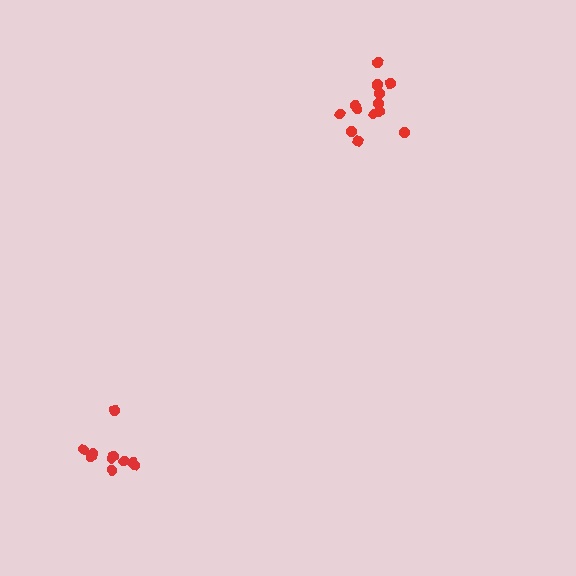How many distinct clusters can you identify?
There are 2 distinct clusters.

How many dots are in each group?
Group 1: 10 dots, Group 2: 14 dots (24 total).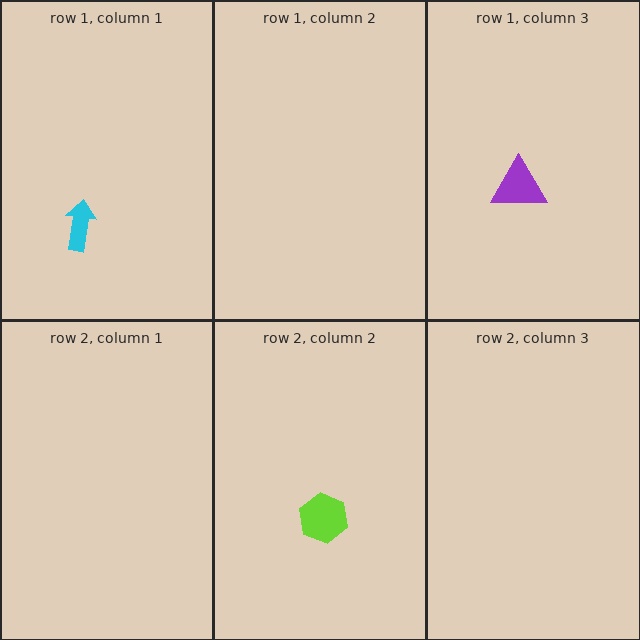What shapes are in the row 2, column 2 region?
The lime hexagon.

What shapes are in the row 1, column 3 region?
The purple triangle.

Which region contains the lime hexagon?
The row 2, column 2 region.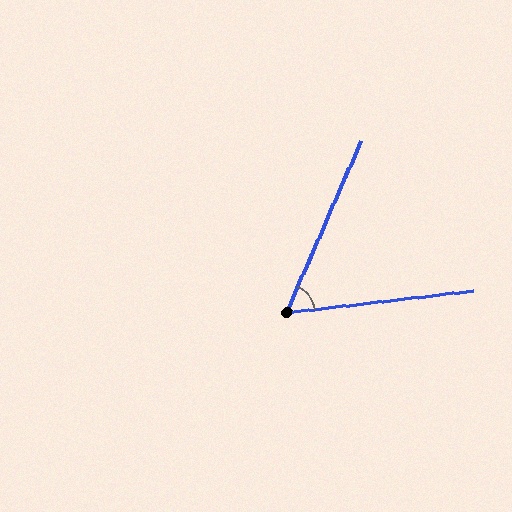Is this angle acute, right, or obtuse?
It is acute.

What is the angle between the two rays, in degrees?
Approximately 60 degrees.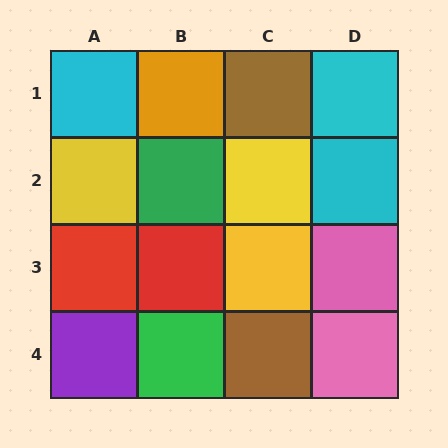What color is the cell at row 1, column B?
Orange.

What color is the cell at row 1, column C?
Brown.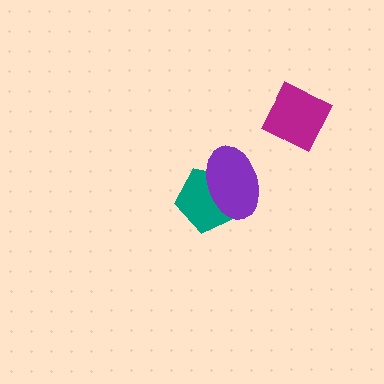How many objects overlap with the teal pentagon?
1 object overlaps with the teal pentagon.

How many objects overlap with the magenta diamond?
0 objects overlap with the magenta diamond.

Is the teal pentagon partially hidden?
Yes, it is partially covered by another shape.